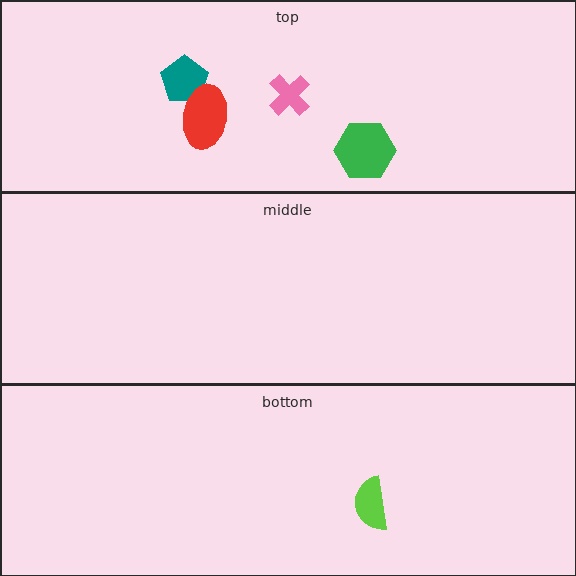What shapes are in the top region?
The pink cross, the green hexagon, the teal pentagon, the red ellipse.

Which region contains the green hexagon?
The top region.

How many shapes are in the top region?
4.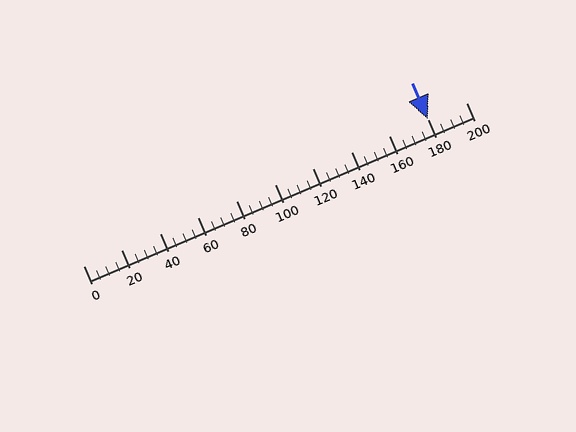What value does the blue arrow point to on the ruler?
The blue arrow points to approximately 180.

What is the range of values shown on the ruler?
The ruler shows values from 0 to 200.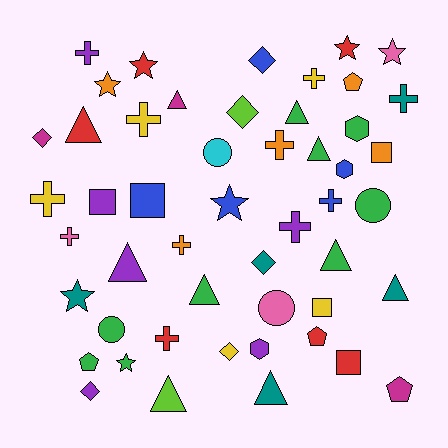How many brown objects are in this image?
There are no brown objects.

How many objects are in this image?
There are 50 objects.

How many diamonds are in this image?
There are 6 diamonds.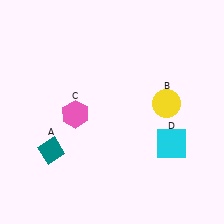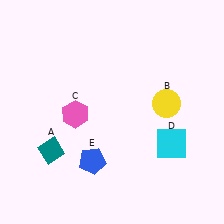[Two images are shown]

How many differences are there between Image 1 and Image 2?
There is 1 difference between the two images.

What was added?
A blue pentagon (E) was added in Image 2.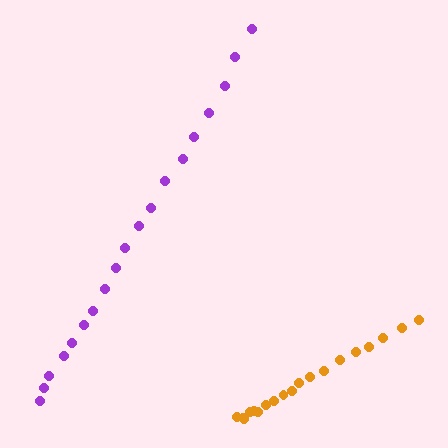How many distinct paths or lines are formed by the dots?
There are 2 distinct paths.